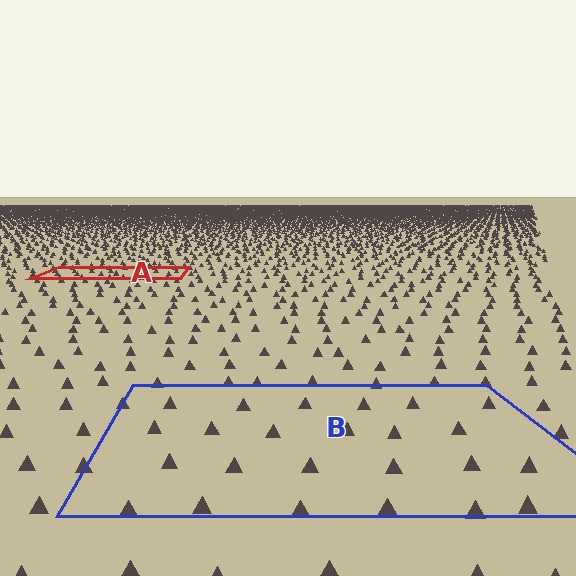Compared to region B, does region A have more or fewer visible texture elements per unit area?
Region A has more texture elements per unit area — they are packed more densely because it is farther away.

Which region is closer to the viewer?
Region B is closer. The texture elements there are larger and more spread out.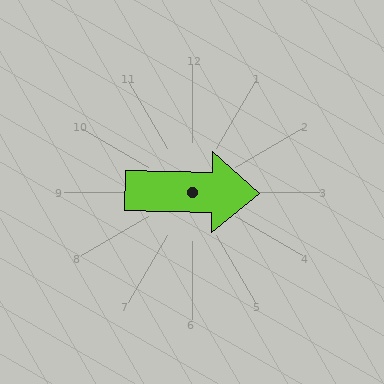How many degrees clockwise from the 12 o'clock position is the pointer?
Approximately 91 degrees.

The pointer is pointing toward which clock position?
Roughly 3 o'clock.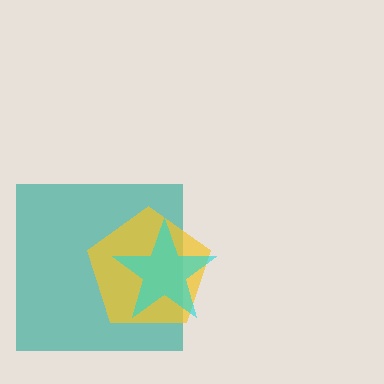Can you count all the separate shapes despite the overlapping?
Yes, there are 3 separate shapes.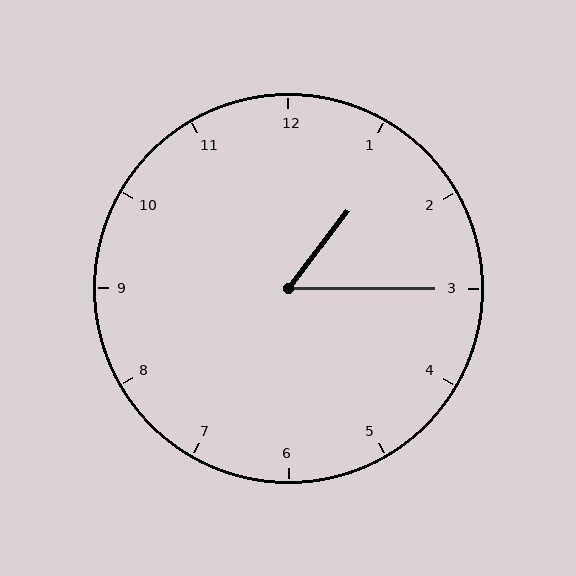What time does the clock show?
1:15.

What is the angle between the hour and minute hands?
Approximately 52 degrees.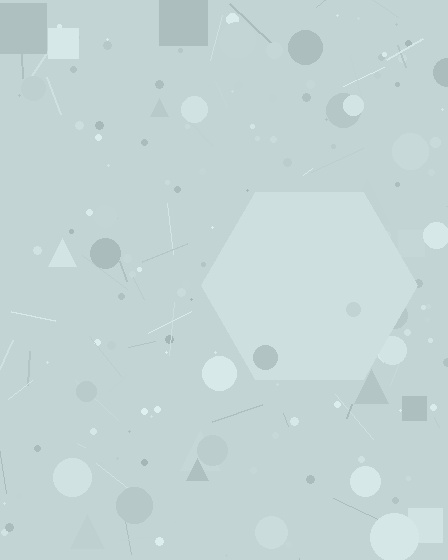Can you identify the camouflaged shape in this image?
The camouflaged shape is a hexagon.